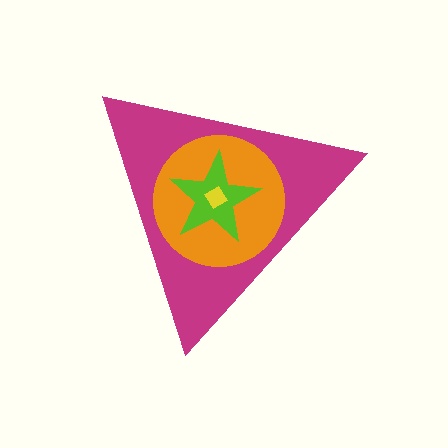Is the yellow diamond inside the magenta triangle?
Yes.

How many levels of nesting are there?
4.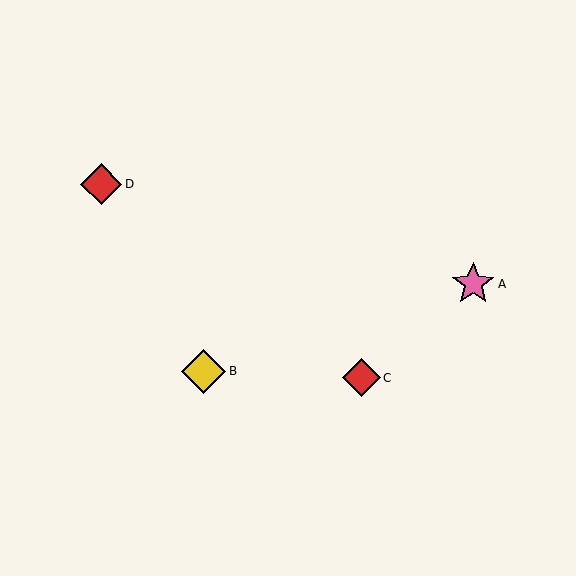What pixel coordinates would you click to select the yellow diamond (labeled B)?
Click at (204, 371) to select the yellow diamond B.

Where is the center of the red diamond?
The center of the red diamond is at (101, 184).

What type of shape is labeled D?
Shape D is a red diamond.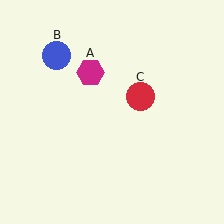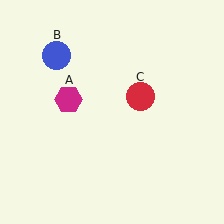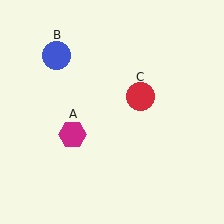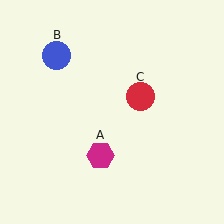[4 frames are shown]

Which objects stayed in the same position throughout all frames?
Blue circle (object B) and red circle (object C) remained stationary.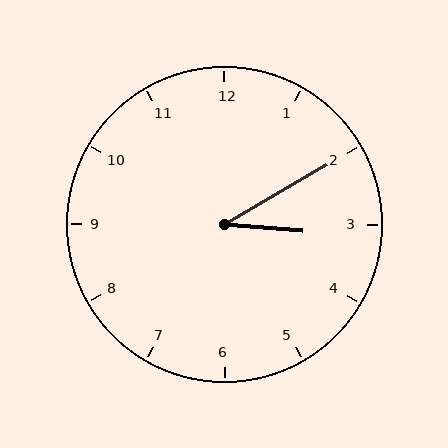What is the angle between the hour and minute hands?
Approximately 35 degrees.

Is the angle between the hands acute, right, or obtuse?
It is acute.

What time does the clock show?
3:10.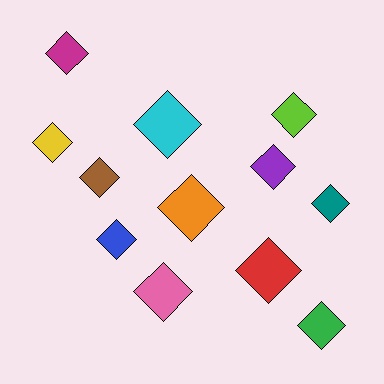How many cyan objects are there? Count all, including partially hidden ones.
There is 1 cyan object.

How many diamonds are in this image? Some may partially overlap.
There are 12 diamonds.